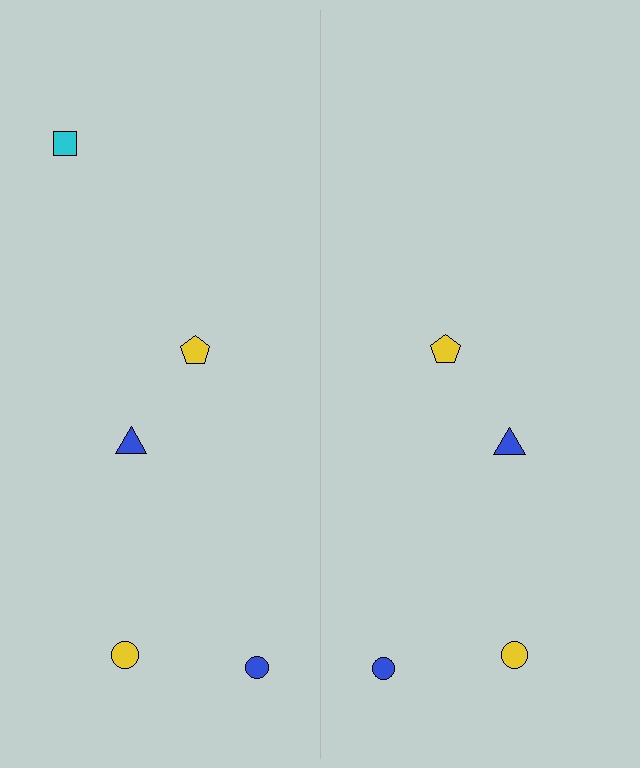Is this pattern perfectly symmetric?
No, the pattern is not perfectly symmetric. A cyan square is missing from the right side.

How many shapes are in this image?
There are 9 shapes in this image.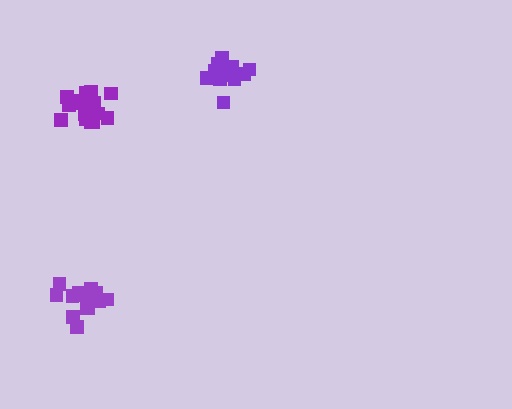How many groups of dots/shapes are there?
There are 3 groups.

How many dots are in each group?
Group 1: 17 dots, Group 2: 16 dots, Group 3: 13 dots (46 total).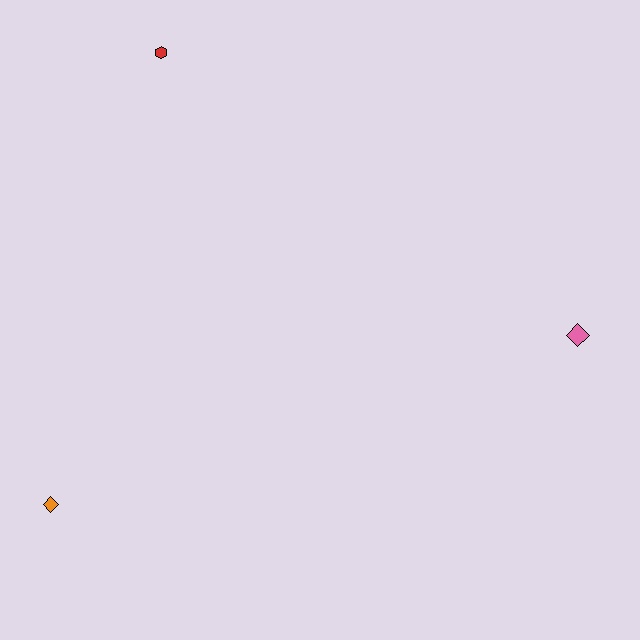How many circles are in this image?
There are no circles.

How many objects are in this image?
There are 3 objects.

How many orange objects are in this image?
There is 1 orange object.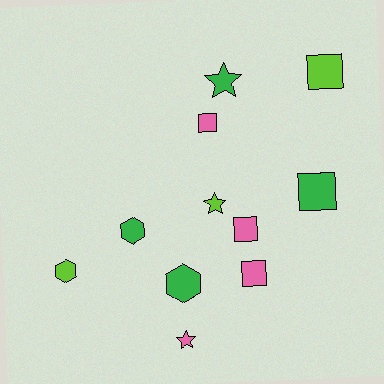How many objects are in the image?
There are 11 objects.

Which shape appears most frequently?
Square, with 5 objects.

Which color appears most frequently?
Pink, with 4 objects.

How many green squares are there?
There is 1 green square.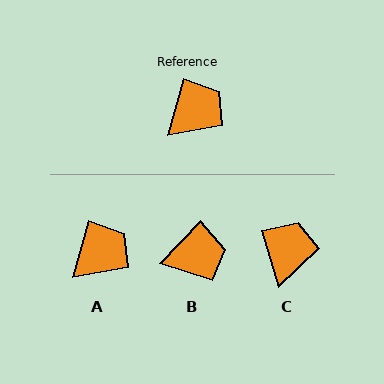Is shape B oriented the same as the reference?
No, it is off by about 28 degrees.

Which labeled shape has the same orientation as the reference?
A.